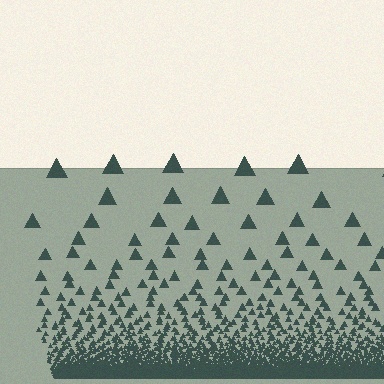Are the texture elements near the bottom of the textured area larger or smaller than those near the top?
Smaller. The gradient is inverted — elements near the bottom are smaller and denser.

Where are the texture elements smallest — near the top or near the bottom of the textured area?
Near the bottom.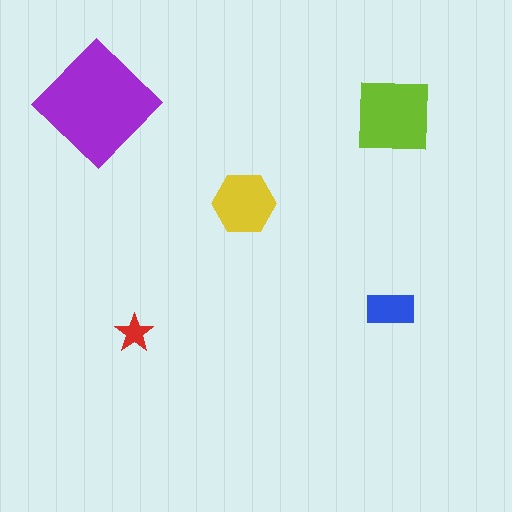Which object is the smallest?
The red star.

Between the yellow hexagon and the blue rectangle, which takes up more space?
The yellow hexagon.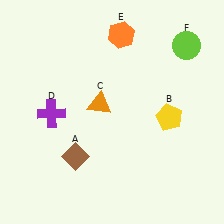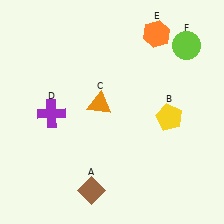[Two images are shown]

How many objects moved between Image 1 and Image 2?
2 objects moved between the two images.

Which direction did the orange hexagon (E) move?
The orange hexagon (E) moved right.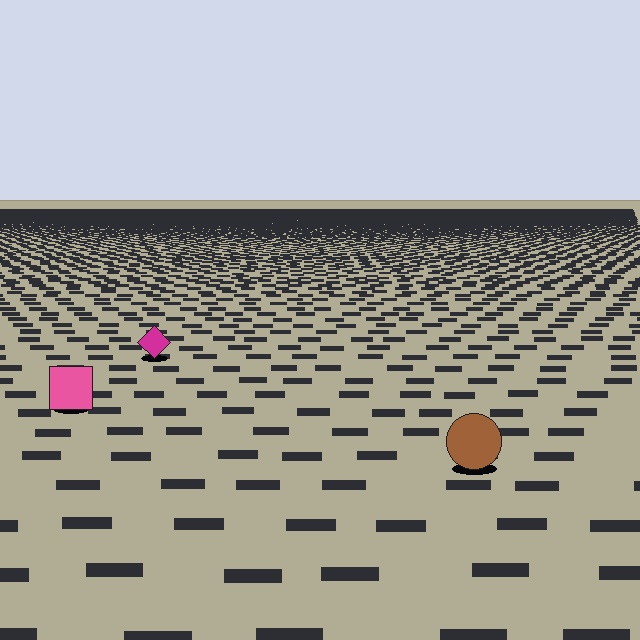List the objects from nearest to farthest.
From nearest to farthest: the brown circle, the pink square, the magenta diamond.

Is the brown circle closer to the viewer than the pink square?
Yes. The brown circle is closer — you can tell from the texture gradient: the ground texture is coarser near it.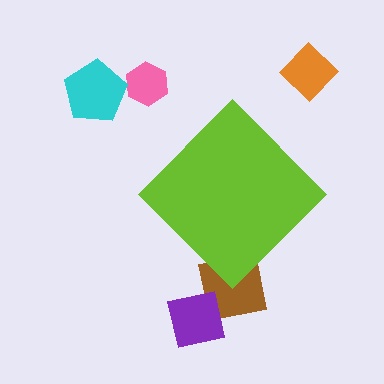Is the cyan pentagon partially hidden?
No, the cyan pentagon is fully visible.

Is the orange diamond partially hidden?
No, the orange diamond is fully visible.